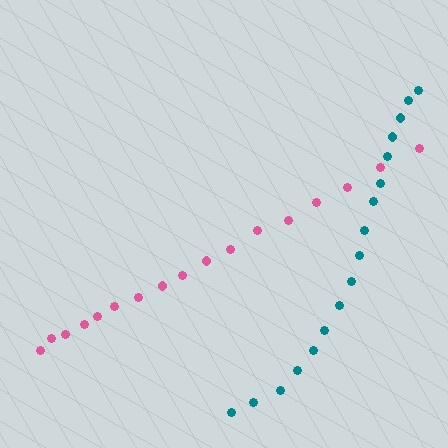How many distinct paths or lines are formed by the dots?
There are 2 distinct paths.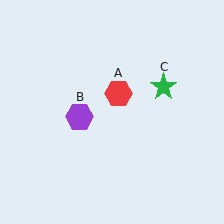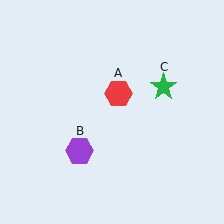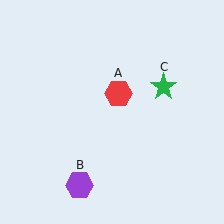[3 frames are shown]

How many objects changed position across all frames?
1 object changed position: purple hexagon (object B).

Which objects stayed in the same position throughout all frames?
Red hexagon (object A) and green star (object C) remained stationary.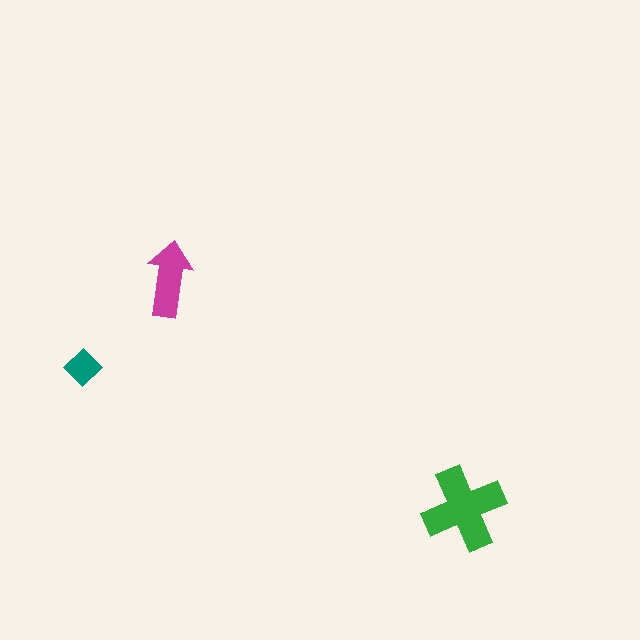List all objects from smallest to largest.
The teal diamond, the magenta arrow, the green cross.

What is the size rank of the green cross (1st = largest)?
1st.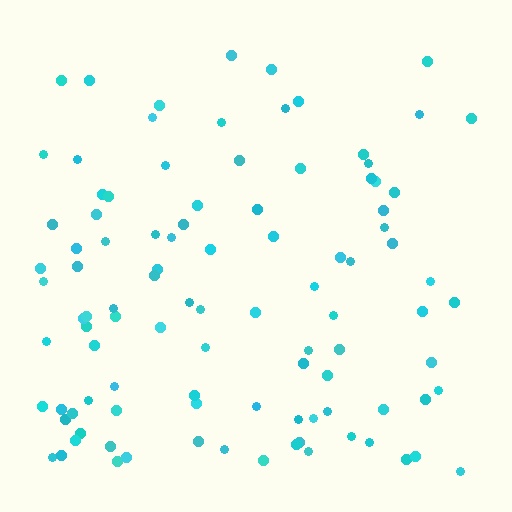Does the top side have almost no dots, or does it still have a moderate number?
Still a moderate number, just noticeably fewer than the bottom.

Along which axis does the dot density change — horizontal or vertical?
Vertical.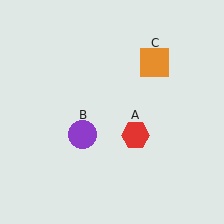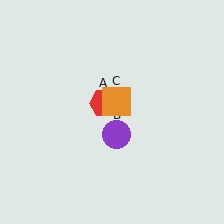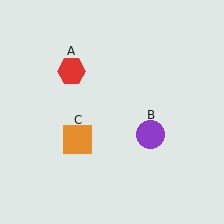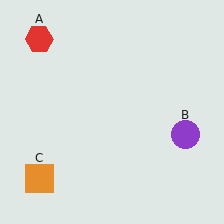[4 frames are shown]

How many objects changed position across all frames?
3 objects changed position: red hexagon (object A), purple circle (object B), orange square (object C).